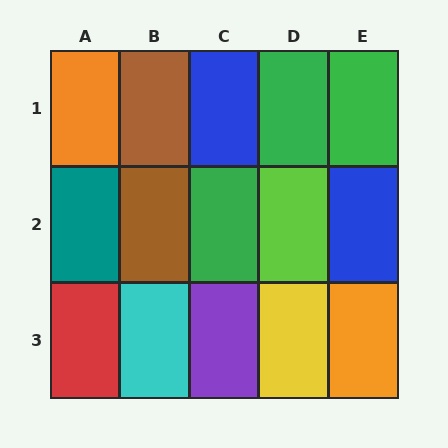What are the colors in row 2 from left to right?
Teal, brown, green, lime, blue.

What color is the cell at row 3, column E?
Orange.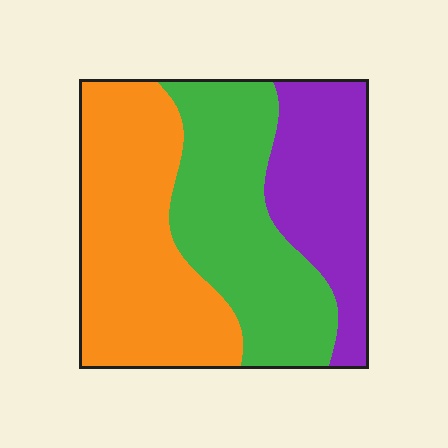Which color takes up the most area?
Orange, at roughly 40%.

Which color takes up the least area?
Purple, at roughly 25%.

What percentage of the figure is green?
Green covers about 35% of the figure.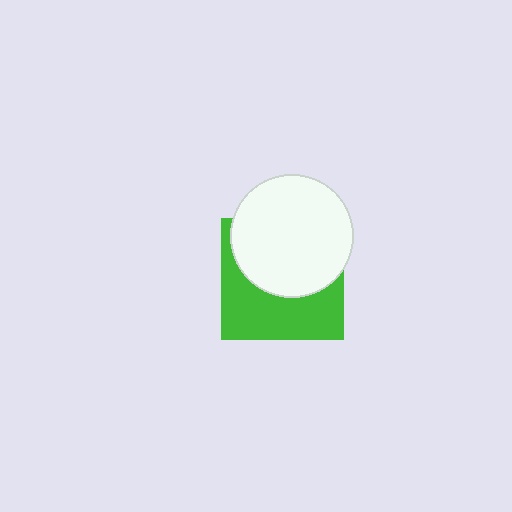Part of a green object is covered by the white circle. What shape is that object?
It is a square.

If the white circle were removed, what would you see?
You would see the complete green square.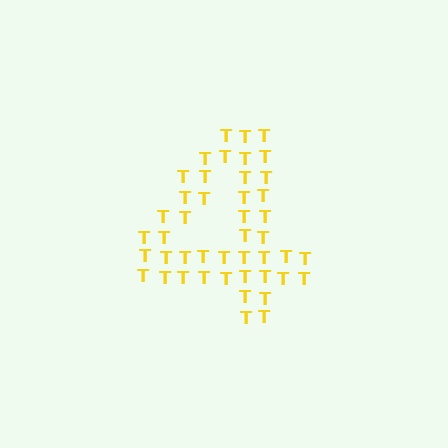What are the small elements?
The small elements are letter T's.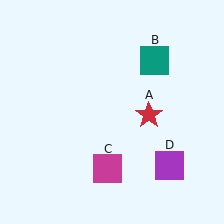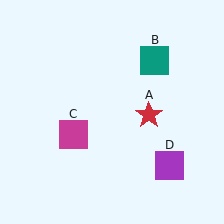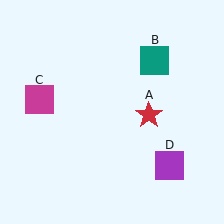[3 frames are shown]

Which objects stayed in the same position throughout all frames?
Red star (object A) and teal square (object B) and purple square (object D) remained stationary.